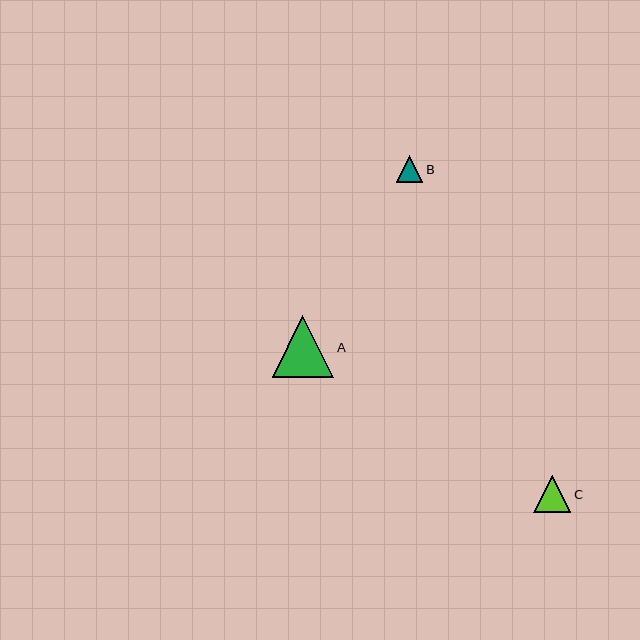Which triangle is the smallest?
Triangle B is the smallest with a size of approximately 26 pixels.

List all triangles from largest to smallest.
From largest to smallest: A, C, B.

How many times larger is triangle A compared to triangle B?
Triangle A is approximately 2.3 times the size of triangle B.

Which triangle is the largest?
Triangle A is the largest with a size of approximately 62 pixels.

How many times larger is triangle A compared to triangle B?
Triangle A is approximately 2.3 times the size of triangle B.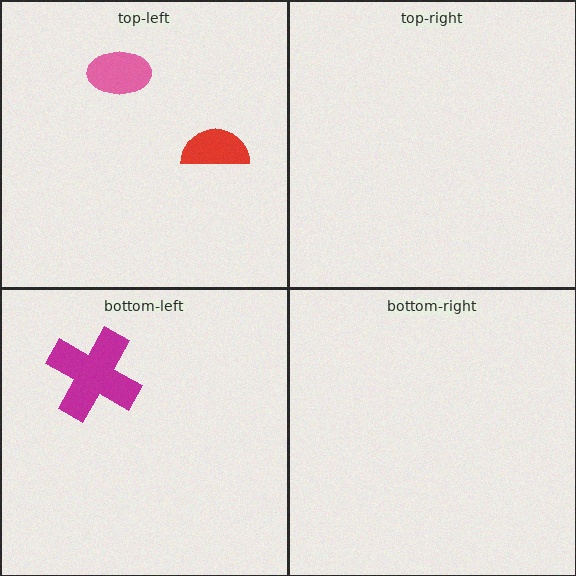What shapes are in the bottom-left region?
The magenta cross.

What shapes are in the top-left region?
The pink ellipse, the red semicircle.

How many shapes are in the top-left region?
2.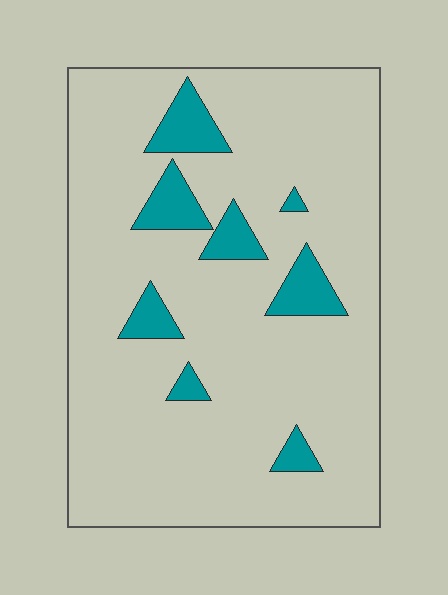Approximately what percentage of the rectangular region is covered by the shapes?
Approximately 10%.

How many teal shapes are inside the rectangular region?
8.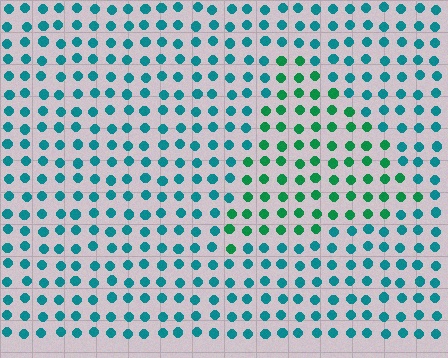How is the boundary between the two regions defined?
The boundary is defined purely by a slight shift in hue (about 36 degrees). Spacing, size, and orientation are identical on both sides.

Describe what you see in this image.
The image is filled with small teal elements in a uniform arrangement. A triangle-shaped region is visible where the elements are tinted to a slightly different hue, forming a subtle color boundary.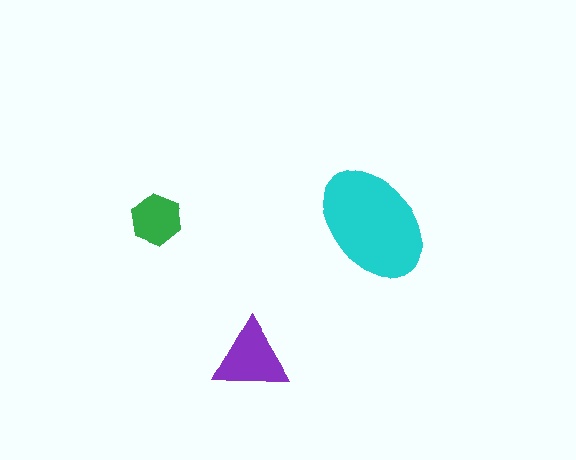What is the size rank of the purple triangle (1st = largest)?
2nd.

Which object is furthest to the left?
The green hexagon is leftmost.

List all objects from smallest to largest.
The green hexagon, the purple triangle, the cyan ellipse.